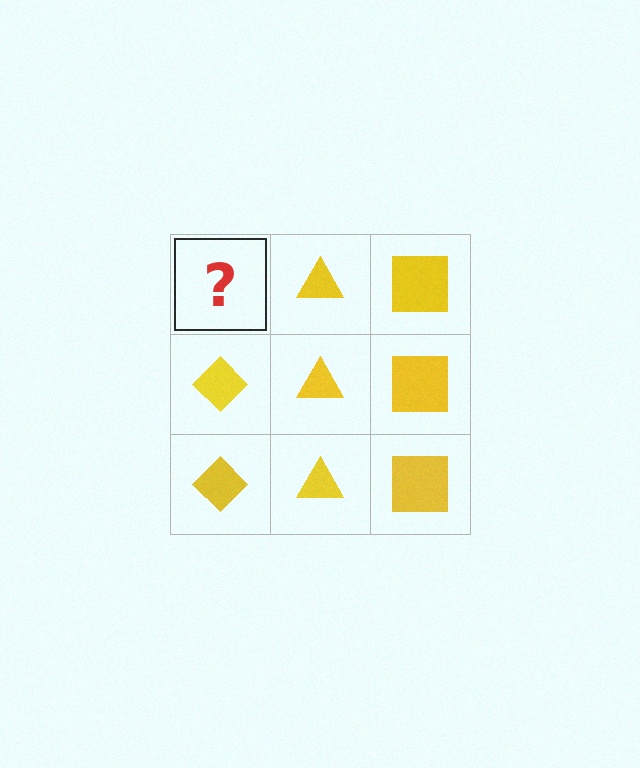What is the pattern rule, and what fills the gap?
The rule is that each column has a consistent shape. The gap should be filled with a yellow diamond.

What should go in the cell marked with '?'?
The missing cell should contain a yellow diamond.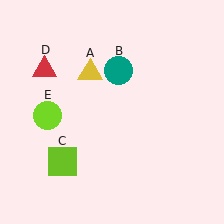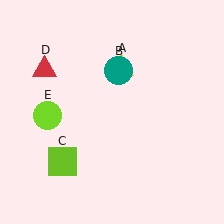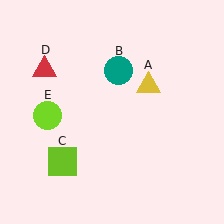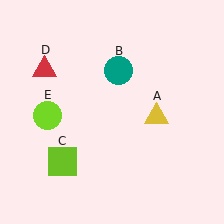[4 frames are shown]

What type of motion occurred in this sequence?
The yellow triangle (object A) rotated clockwise around the center of the scene.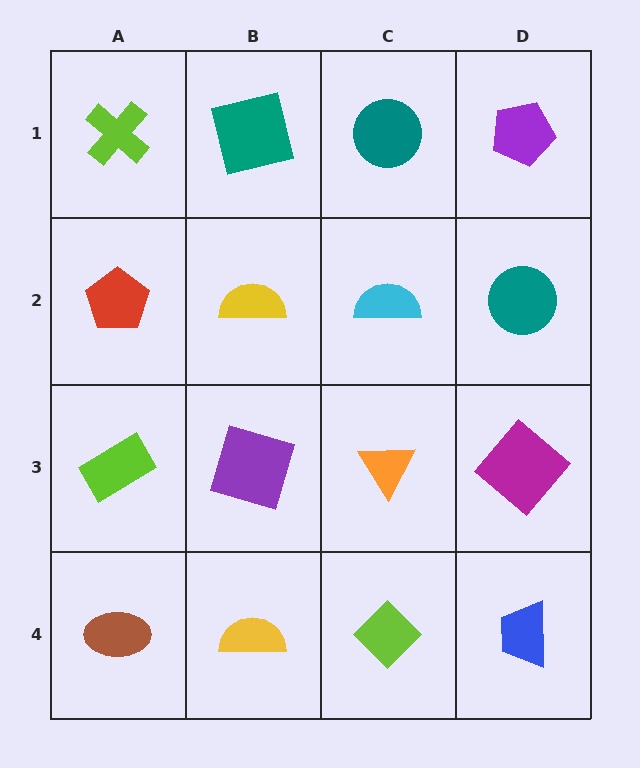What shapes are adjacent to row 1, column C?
A cyan semicircle (row 2, column C), a teal square (row 1, column B), a purple pentagon (row 1, column D).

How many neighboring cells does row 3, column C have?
4.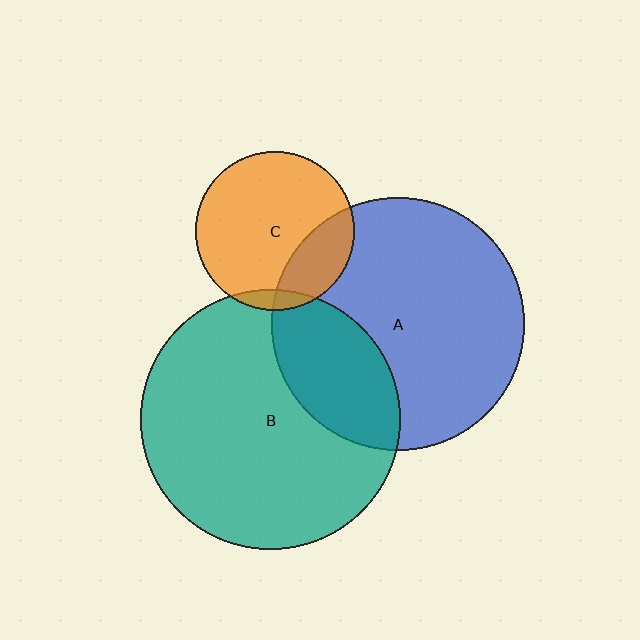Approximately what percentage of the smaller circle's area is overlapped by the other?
Approximately 25%.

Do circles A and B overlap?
Yes.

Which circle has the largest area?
Circle B (teal).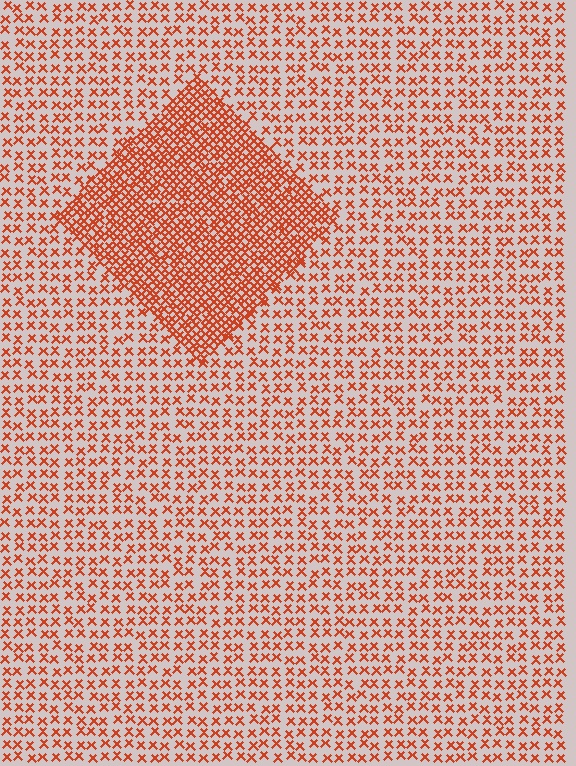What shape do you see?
I see a diamond.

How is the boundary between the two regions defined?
The boundary is defined by a change in element density (approximately 2.3x ratio). All elements are the same color, size, and shape.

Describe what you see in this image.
The image contains small red elements arranged at two different densities. A diamond-shaped region is visible where the elements are more densely packed than the surrounding area.